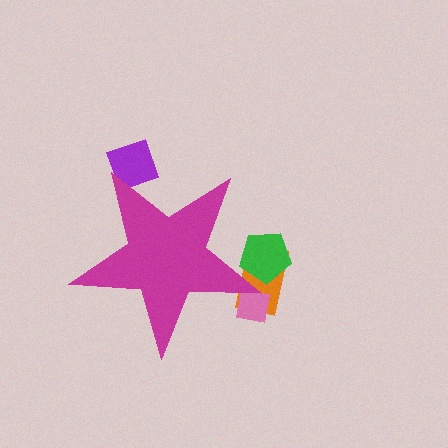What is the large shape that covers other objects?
A magenta star.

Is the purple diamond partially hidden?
Yes, the purple diamond is partially hidden behind the magenta star.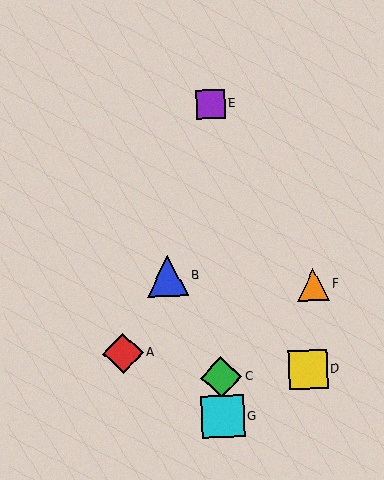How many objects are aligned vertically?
3 objects (C, E, G) are aligned vertically.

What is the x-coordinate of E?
Object E is at x≈211.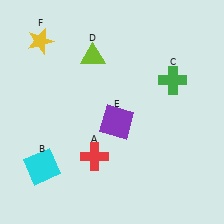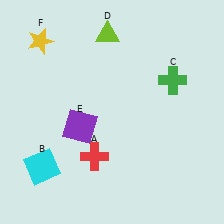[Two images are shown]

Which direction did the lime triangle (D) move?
The lime triangle (D) moved up.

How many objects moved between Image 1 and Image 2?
2 objects moved between the two images.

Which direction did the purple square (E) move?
The purple square (E) moved left.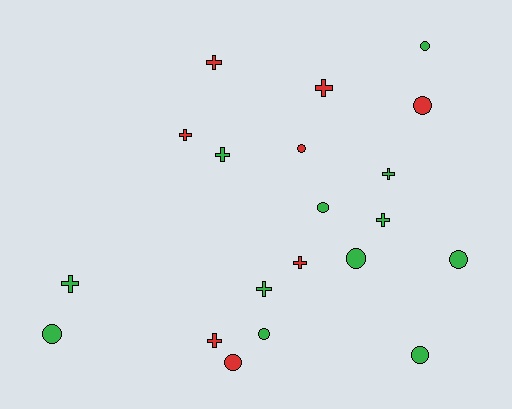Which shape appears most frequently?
Cross, with 10 objects.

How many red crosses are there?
There are 5 red crosses.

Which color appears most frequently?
Green, with 12 objects.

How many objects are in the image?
There are 20 objects.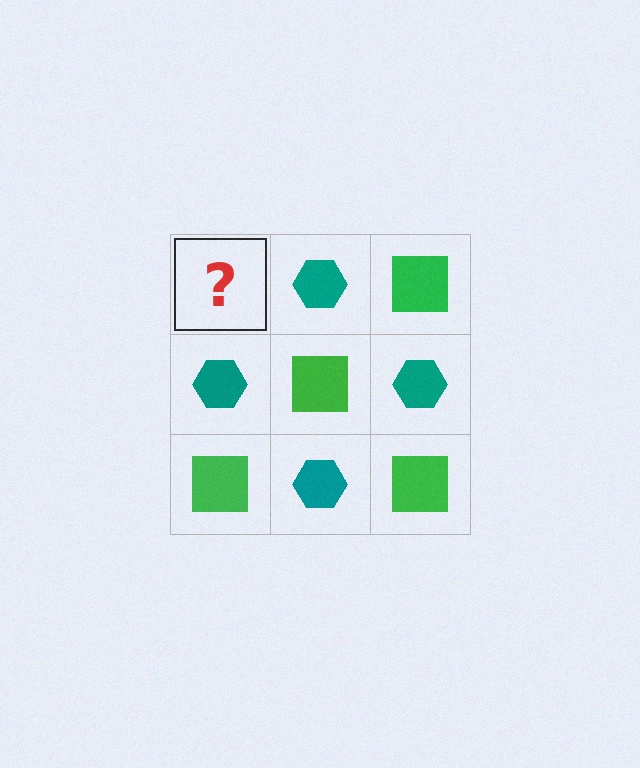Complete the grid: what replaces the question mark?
The question mark should be replaced with a green square.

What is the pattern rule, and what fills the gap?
The rule is that it alternates green square and teal hexagon in a checkerboard pattern. The gap should be filled with a green square.